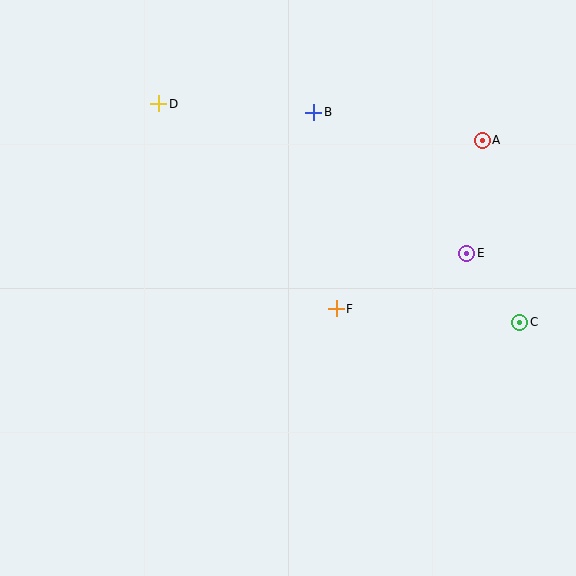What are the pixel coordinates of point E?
Point E is at (467, 253).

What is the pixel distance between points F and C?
The distance between F and C is 184 pixels.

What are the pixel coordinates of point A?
Point A is at (482, 140).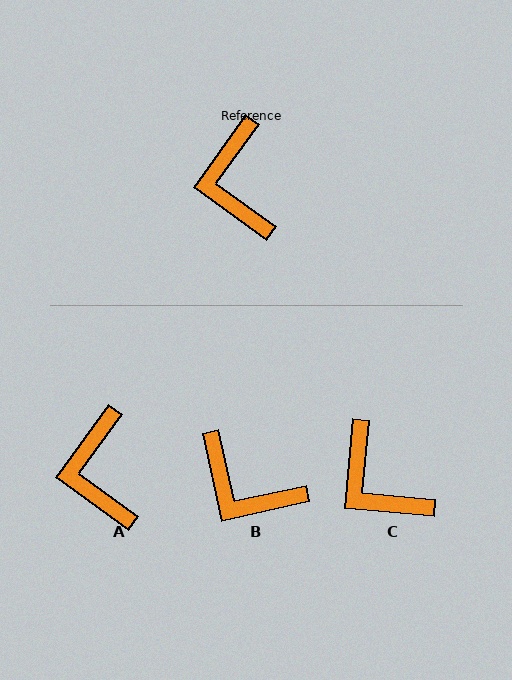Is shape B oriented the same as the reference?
No, it is off by about 48 degrees.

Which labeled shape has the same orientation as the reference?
A.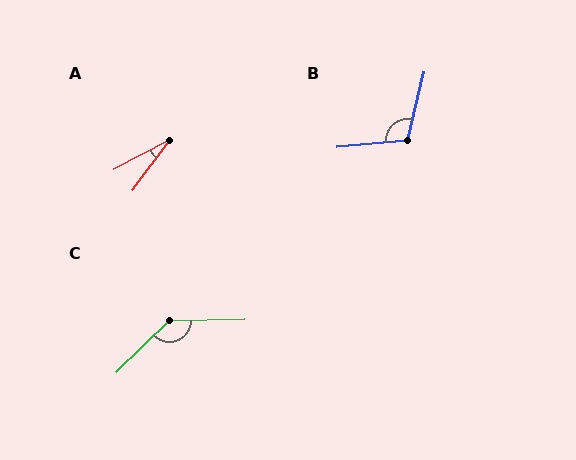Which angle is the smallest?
A, at approximately 26 degrees.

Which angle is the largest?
C, at approximately 137 degrees.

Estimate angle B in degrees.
Approximately 109 degrees.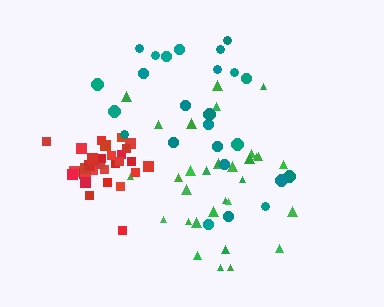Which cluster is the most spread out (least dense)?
Teal.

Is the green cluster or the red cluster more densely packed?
Red.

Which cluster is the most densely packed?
Red.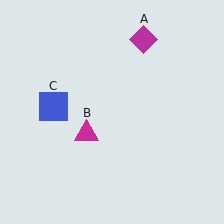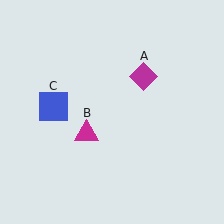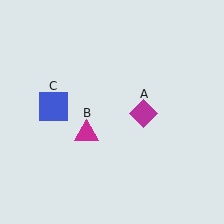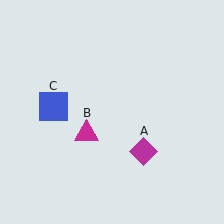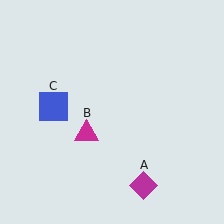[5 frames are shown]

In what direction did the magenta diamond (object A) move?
The magenta diamond (object A) moved down.